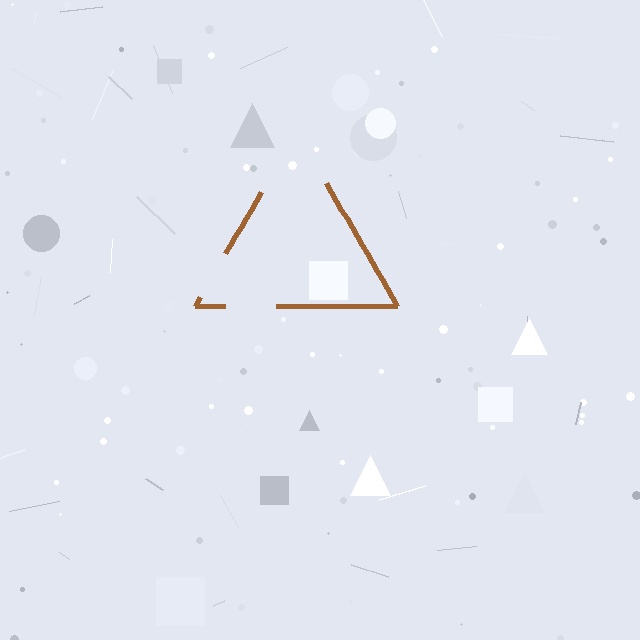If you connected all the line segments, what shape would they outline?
They would outline a triangle.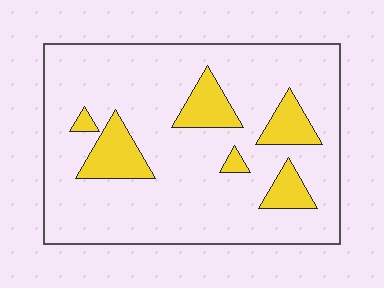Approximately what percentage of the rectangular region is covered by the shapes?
Approximately 15%.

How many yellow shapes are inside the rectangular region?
6.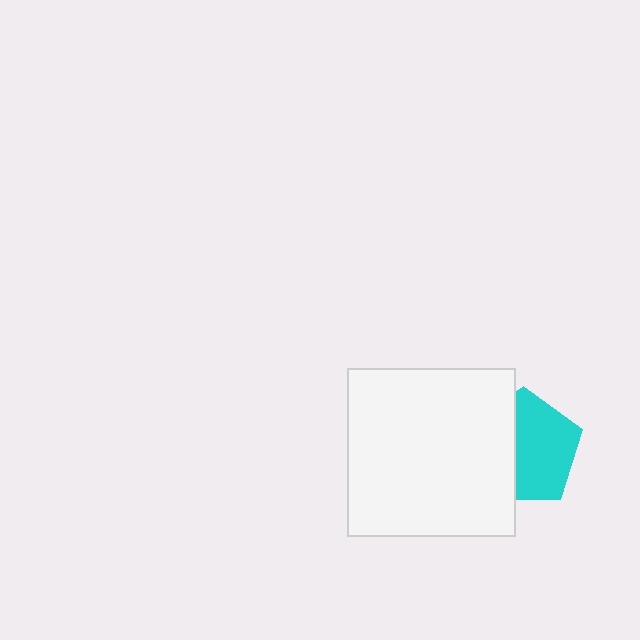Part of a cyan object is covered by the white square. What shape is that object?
It is a pentagon.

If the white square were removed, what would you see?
You would see the complete cyan pentagon.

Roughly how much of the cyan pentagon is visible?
About half of it is visible (roughly 59%).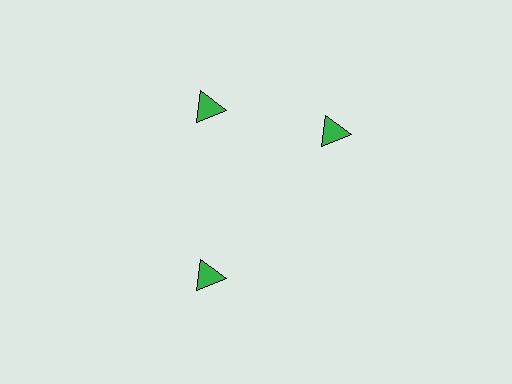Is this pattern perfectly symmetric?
No. The 3 green triangles are arranged in a ring, but one element near the 3 o'clock position is rotated out of alignment along the ring, breaking the 3-fold rotational symmetry.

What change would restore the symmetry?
The symmetry would be restored by rotating it back into even spacing with its neighbors so that all 3 triangles sit at equal angles and equal distance from the center.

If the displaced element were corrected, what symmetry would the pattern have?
It would have 3-fold rotational symmetry — the pattern would map onto itself every 120 degrees.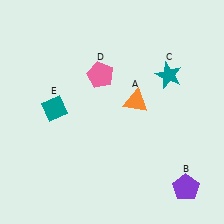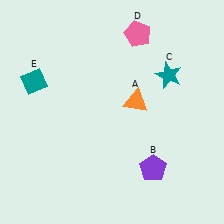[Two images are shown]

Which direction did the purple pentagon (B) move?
The purple pentagon (B) moved left.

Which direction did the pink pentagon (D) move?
The pink pentagon (D) moved up.